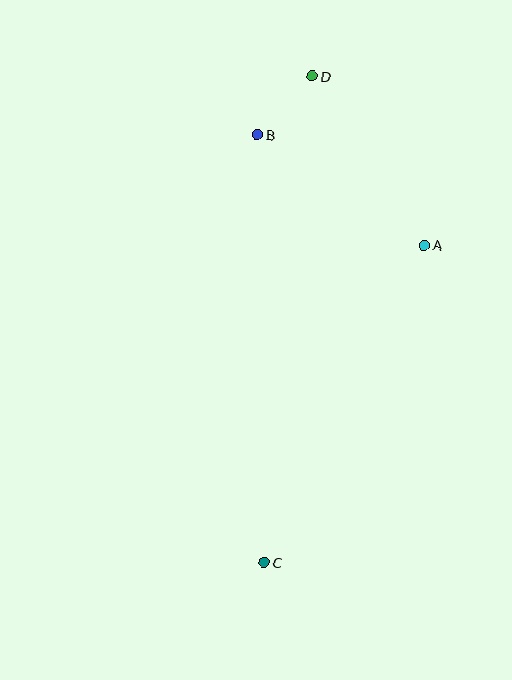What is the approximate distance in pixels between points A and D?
The distance between A and D is approximately 203 pixels.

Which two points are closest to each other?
Points B and D are closest to each other.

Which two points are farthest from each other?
Points C and D are farthest from each other.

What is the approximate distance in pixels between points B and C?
The distance between B and C is approximately 428 pixels.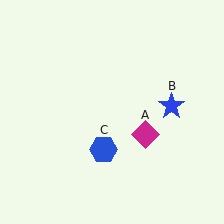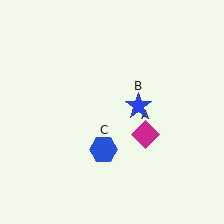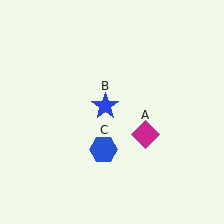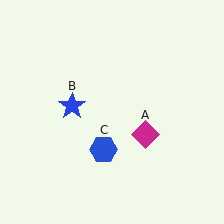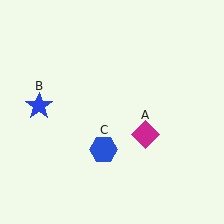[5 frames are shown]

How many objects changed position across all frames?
1 object changed position: blue star (object B).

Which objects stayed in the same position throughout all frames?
Magenta diamond (object A) and blue hexagon (object C) remained stationary.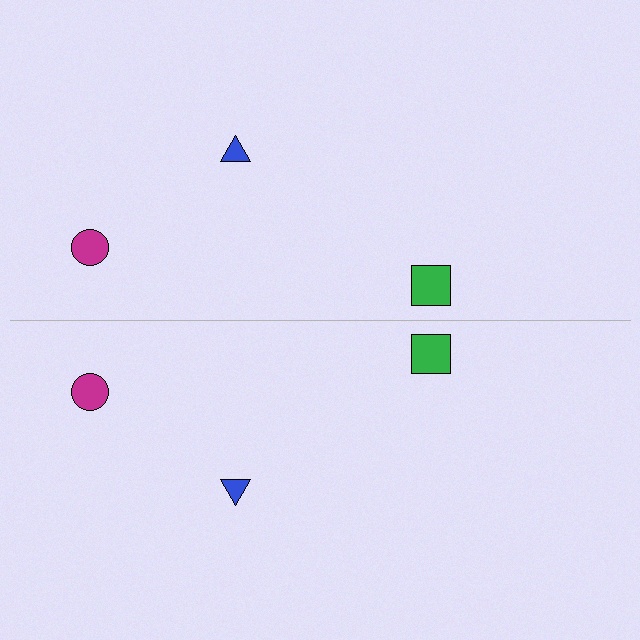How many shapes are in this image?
There are 6 shapes in this image.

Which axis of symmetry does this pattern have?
The pattern has a horizontal axis of symmetry running through the center of the image.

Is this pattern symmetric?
Yes, this pattern has bilateral (reflection) symmetry.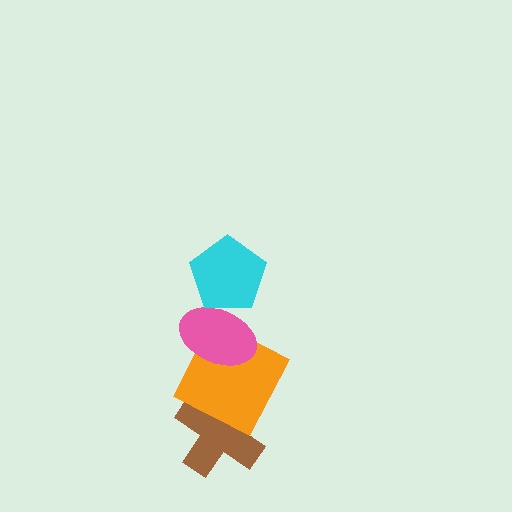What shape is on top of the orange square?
The pink ellipse is on top of the orange square.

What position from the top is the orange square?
The orange square is 3rd from the top.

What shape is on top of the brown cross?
The orange square is on top of the brown cross.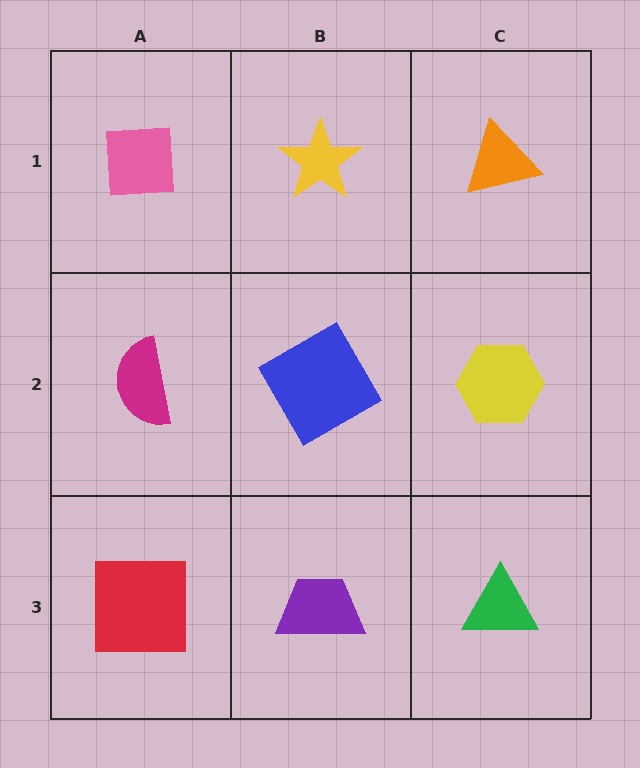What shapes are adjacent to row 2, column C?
An orange triangle (row 1, column C), a green triangle (row 3, column C), a blue square (row 2, column B).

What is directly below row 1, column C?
A yellow hexagon.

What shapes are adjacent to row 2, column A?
A pink square (row 1, column A), a red square (row 3, column A), a blue square (row 2, column B).